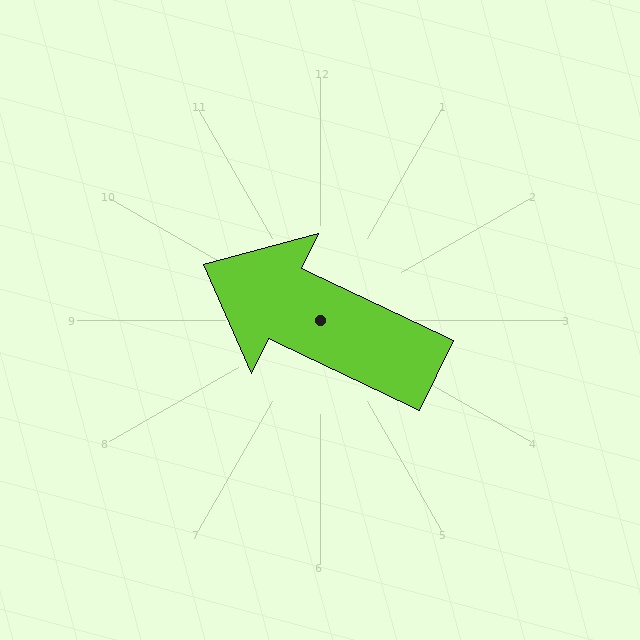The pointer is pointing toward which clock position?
Roughly 10 o'clock.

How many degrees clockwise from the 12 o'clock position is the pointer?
Approximately 295 degrees.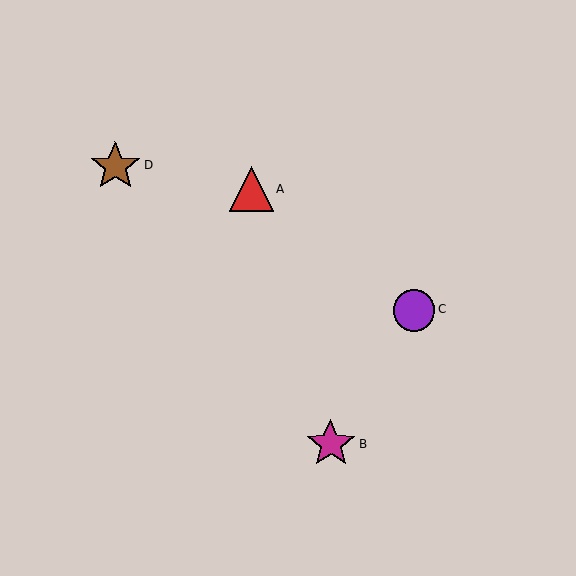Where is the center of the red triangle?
The center of the red triangle is at (251, 189).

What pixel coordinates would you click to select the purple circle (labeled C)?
Click at (414, 310) to select the purple circle C.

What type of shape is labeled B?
Shape B is a magenta star.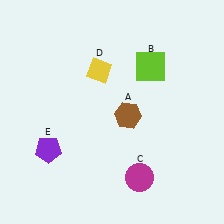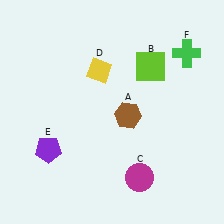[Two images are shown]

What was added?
A green cross (F) was added in Image 2.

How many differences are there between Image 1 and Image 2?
There is 1 difference between the two images.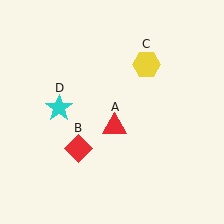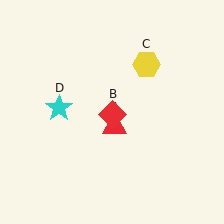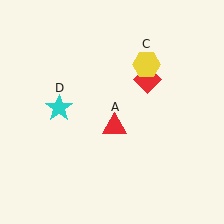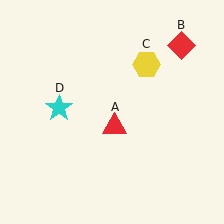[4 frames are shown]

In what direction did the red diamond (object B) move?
The red diamond (object B) moved up and to the right.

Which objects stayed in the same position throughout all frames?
Red triangle (object A) and yellow hexagon (object C) and cyan star (object D) remained stationary.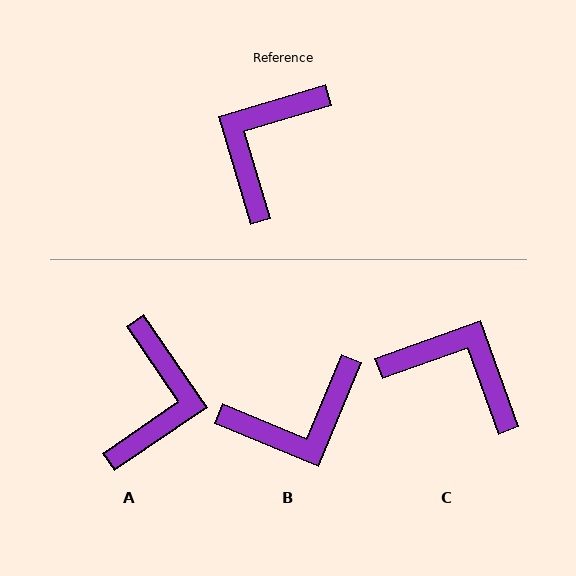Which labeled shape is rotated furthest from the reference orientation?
A, about 162 degrees away.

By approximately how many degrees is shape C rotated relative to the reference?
Approximately 87 degrees clockwise.